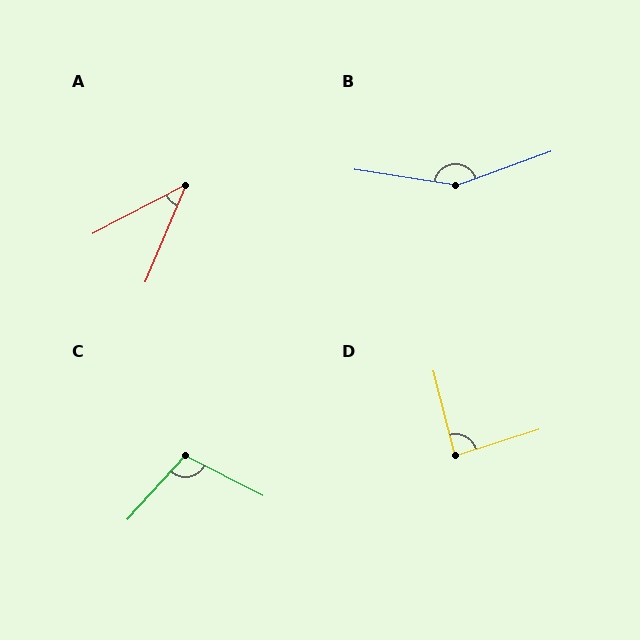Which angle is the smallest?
A, at approximately 39 degrees.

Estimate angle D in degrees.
Approximately 87 degrees.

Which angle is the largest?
B, at approximately 151 degrees.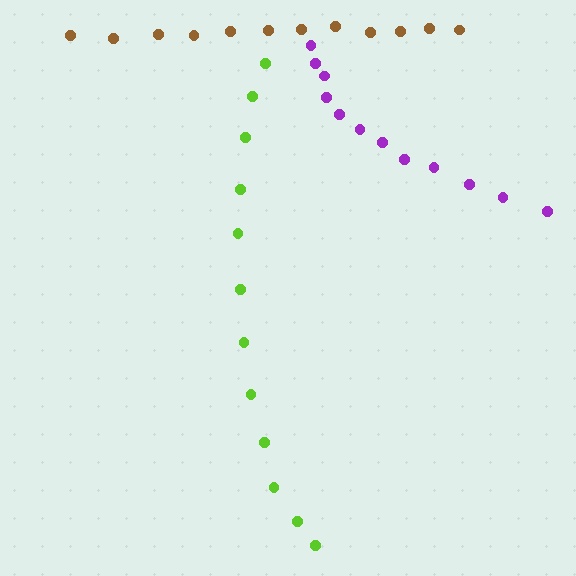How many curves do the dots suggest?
There are 3 distinct paths.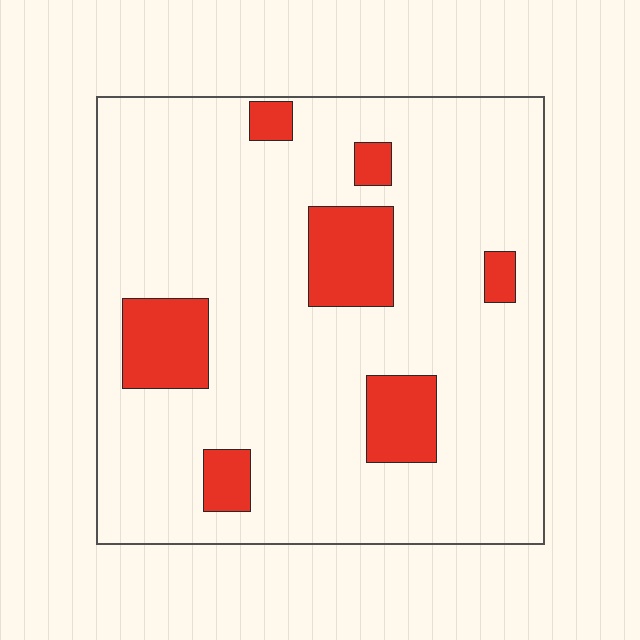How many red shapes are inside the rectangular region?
7.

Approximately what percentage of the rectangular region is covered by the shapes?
Approximately 15%.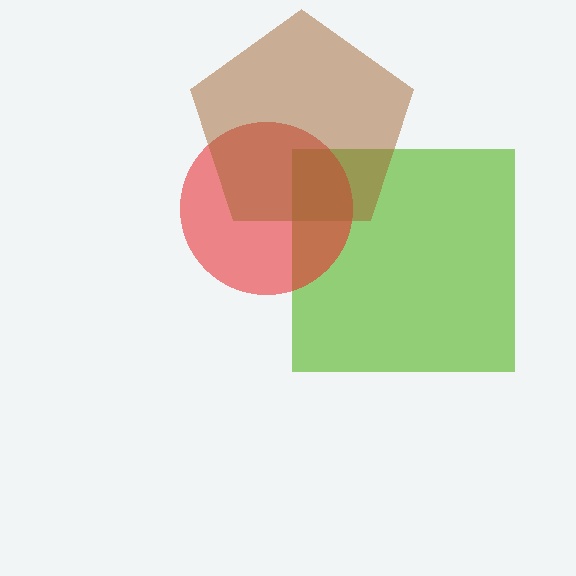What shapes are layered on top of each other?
The layered shapes are: a lime square, a red circle, a brown pentagon.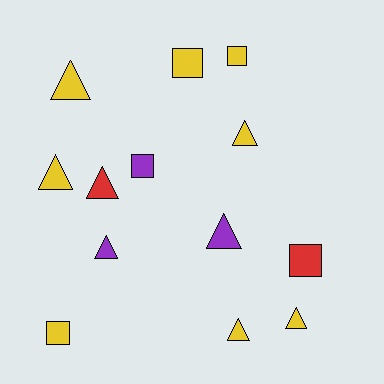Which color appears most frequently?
Yellow, with 8 objects.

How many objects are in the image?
There are 13 objects.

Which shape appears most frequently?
Triangle, with 8 objects.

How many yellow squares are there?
There are 3 yellow squares.